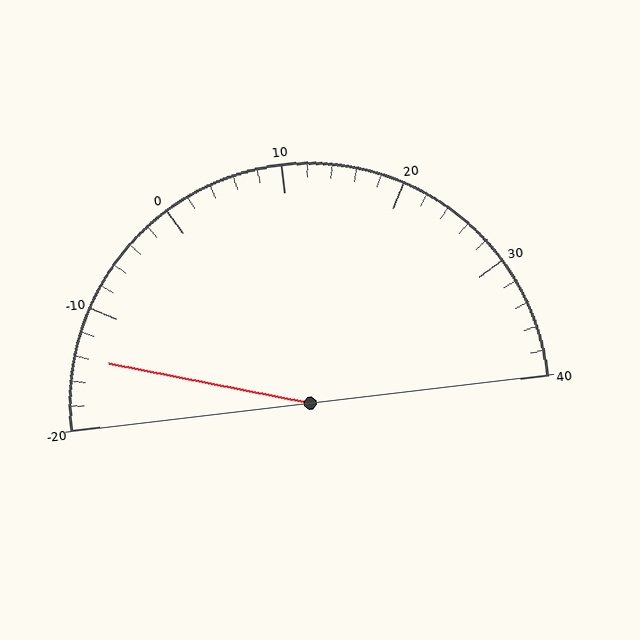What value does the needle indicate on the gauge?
The needle indicates approximately -14.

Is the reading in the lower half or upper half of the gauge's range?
The reading is in the lower half of the range (-20 to 40).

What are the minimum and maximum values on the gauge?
The gauge ranges from -20 to 40.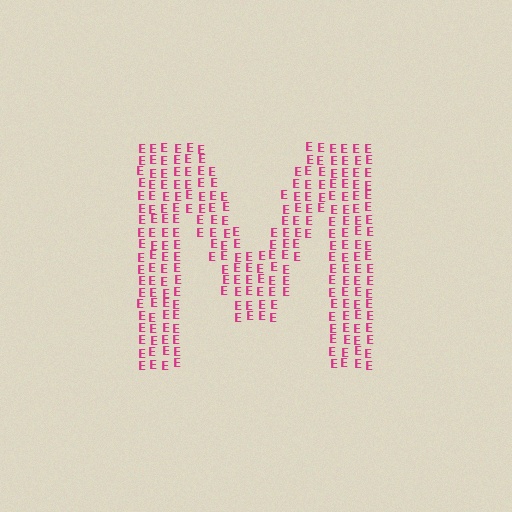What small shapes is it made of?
It is made of small letter E's.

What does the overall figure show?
The overall figure shows the letter M.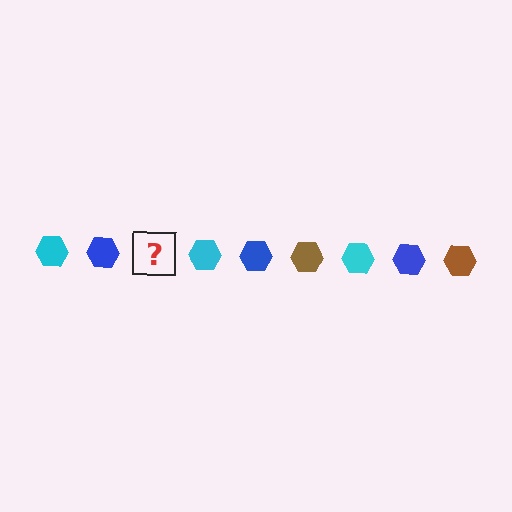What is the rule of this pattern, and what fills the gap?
The rule is that the pattern cycles through cyan, blue, brown hexagons. The gap should be filled with a brown hexagon.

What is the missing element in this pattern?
The missing element is a brown hexagon.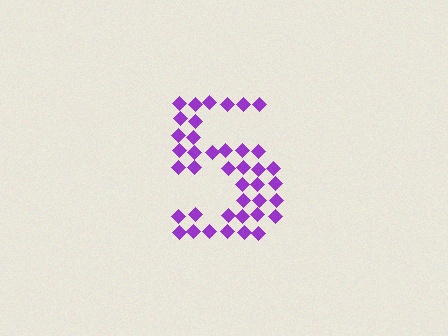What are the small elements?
The small elements are diamonds.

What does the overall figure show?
The overall figure shows the digit 5.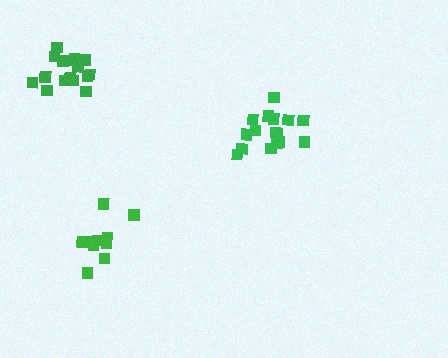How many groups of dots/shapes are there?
There are 3 groups.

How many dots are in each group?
Group 1: 11 dots, Group 2: 16 dots, Group 3: 16 dots (43 total).